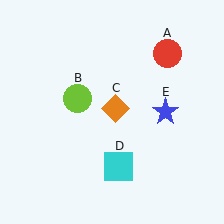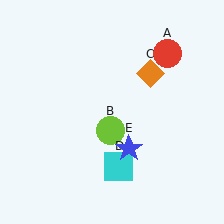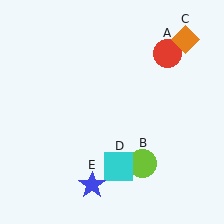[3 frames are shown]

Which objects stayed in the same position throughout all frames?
Red circle (object A) and cyan square (object D) remained stationary.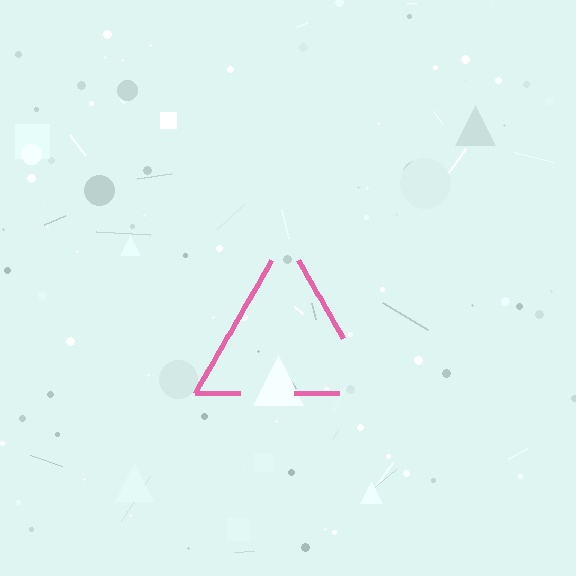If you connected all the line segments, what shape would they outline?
They would outline a triangle.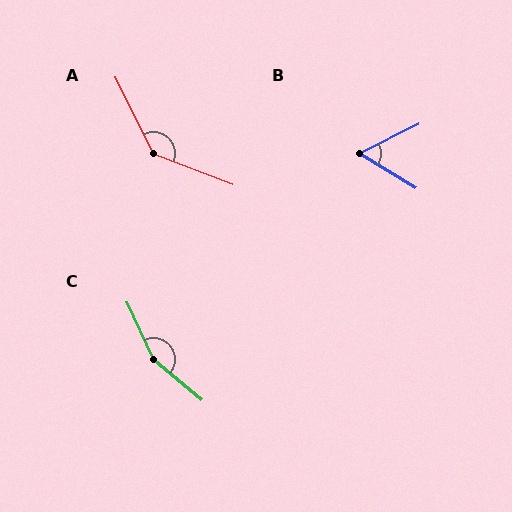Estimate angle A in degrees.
Approximately 136 degrees.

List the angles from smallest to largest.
B (58°), A (136°), C (154°).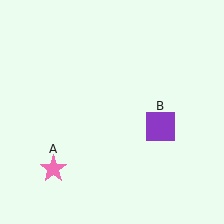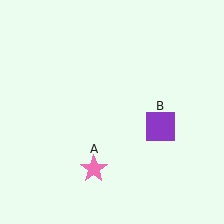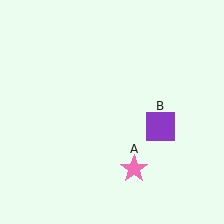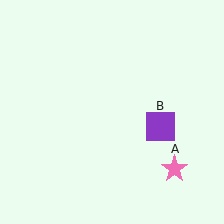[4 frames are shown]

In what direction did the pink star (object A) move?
The pink star (object A) moved right.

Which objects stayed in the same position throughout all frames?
Purple square (object B) remained stationary.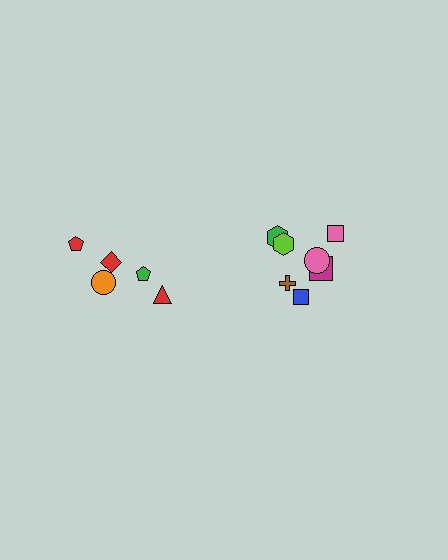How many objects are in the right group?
There are 7 objects.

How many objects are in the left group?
There are 5 objects.